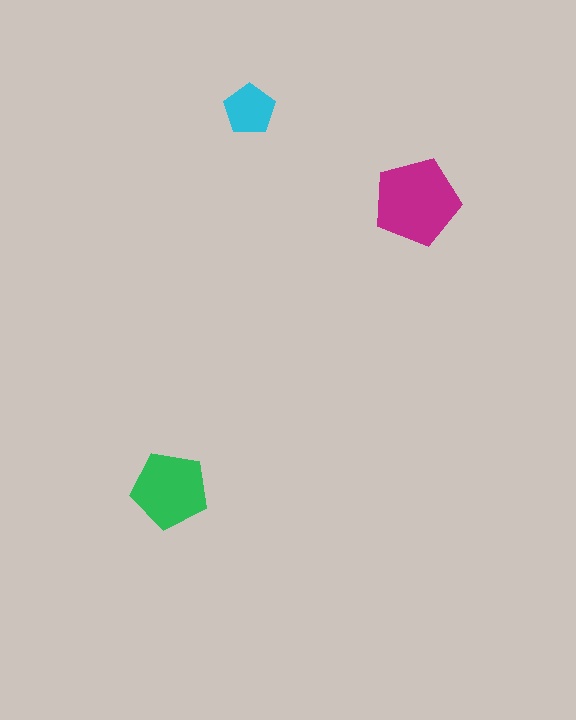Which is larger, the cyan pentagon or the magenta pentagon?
The magenta one.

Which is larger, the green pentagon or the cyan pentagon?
The green one.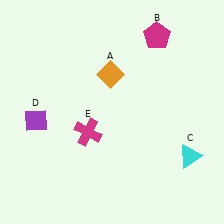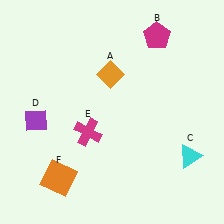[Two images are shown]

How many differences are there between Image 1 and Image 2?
There is 1 difference between the two images.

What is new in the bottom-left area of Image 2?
An orange square (F) was added in the bottom-left area of Image 2.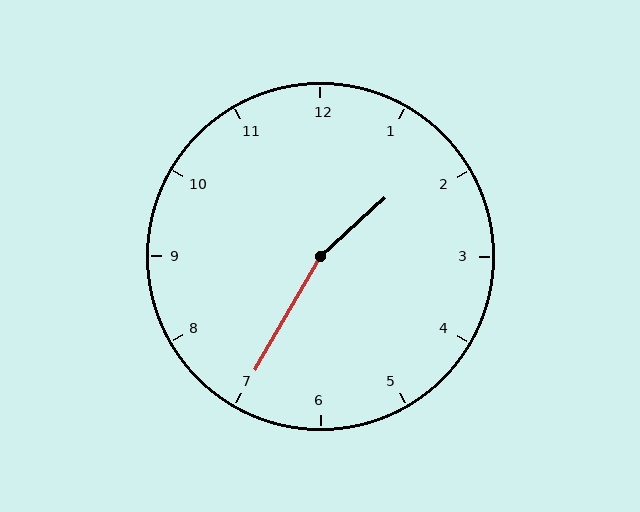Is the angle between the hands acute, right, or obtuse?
It is obtuse.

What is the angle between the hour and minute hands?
Approximately 162 degrees.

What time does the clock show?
1:35.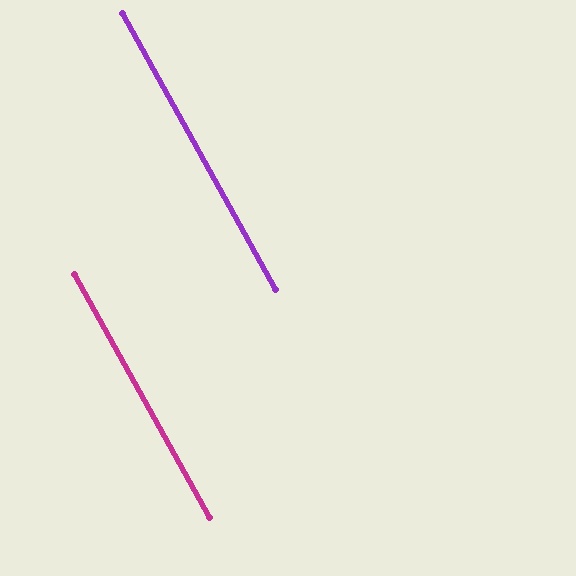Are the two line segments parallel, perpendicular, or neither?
Parallel — their directions differ by only 0.0°.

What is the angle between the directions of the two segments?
Approximately 0 degrees.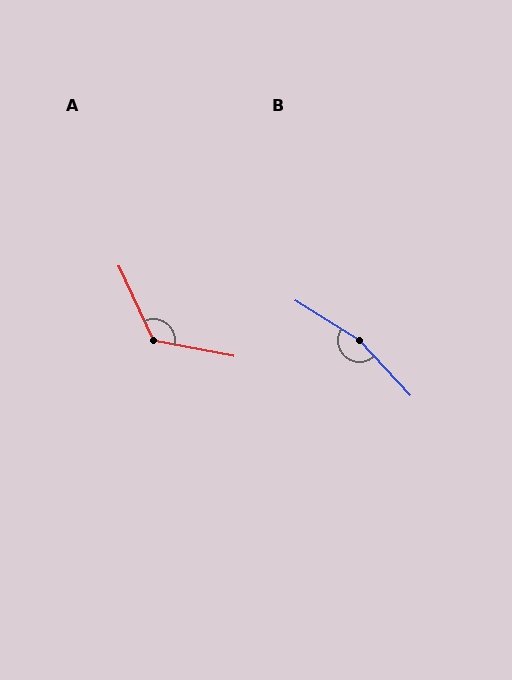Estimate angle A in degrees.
Approximately 125 degrees.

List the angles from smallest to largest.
A (125°), B (165°).